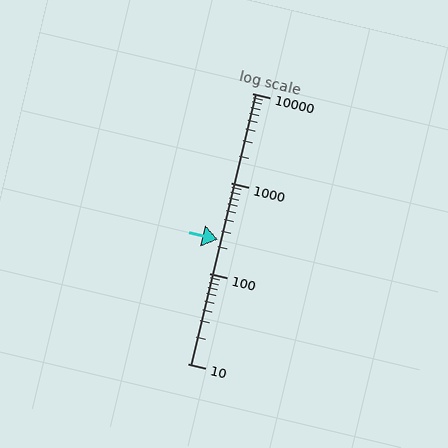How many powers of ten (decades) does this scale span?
The scale spans 3 decades, from 10 to 10000.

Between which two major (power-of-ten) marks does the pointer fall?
The pointer is between 100 and 1000.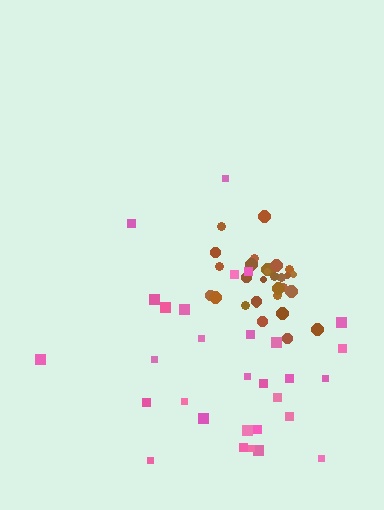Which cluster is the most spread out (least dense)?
Pink.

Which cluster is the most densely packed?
Brown.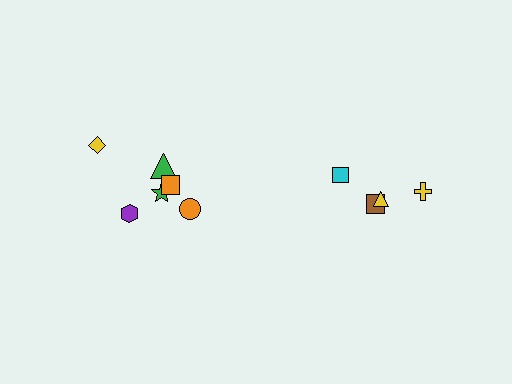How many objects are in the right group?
There are 4 objects.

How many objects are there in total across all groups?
There are 10 objects.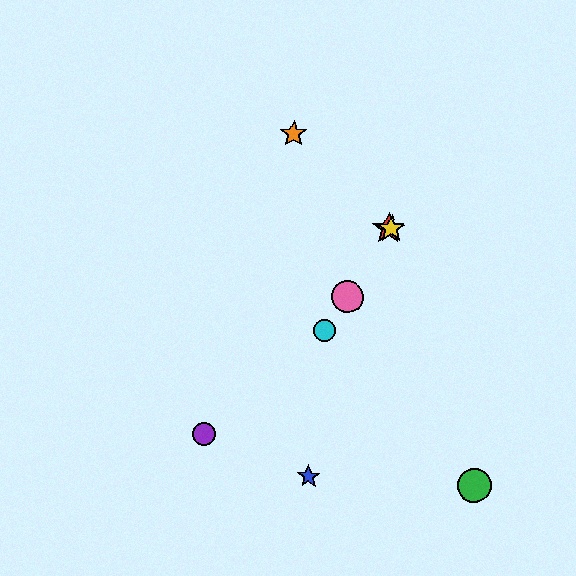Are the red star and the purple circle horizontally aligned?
No, the red star is at y≈229 and the purple circle is at y≈434.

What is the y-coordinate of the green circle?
The green circle is at y≈486.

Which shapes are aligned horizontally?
The red star, the yellow star are aligned horizontally.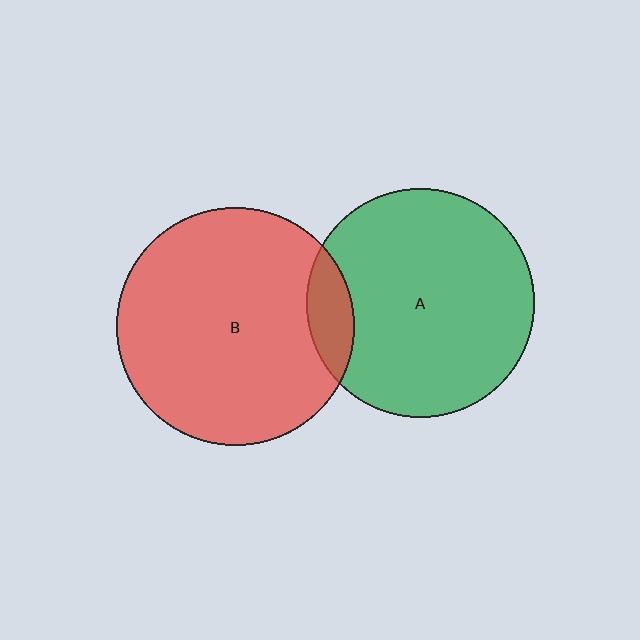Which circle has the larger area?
Circle B (red).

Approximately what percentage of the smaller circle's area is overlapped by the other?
Approximately 10%.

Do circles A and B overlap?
Yes.